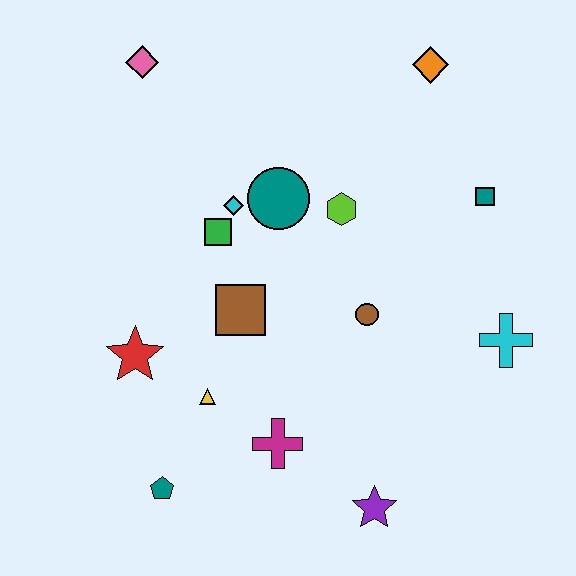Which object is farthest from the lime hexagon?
The teal pentagon is farthest from the lime hexagon.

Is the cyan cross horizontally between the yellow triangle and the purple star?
No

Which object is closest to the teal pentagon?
The yellow triangle is closest to the teal pentagon.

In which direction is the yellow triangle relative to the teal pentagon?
The yellow triangle is above the teal pentagon.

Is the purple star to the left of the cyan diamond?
No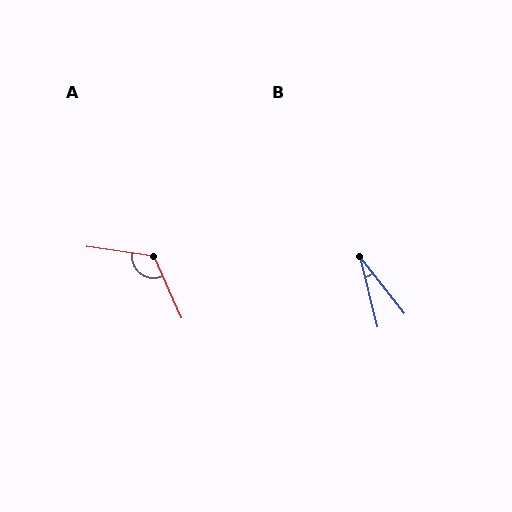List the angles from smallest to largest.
B (24°), A (122°).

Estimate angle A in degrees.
Approximately 122 degrees.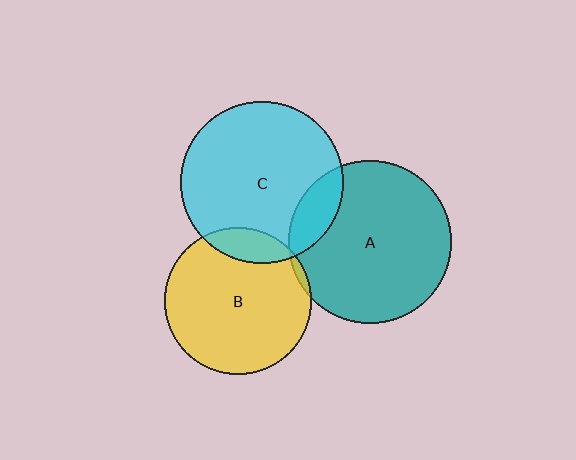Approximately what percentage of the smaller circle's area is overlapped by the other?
Approximately 15%.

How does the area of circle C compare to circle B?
Approximately 1.2 times.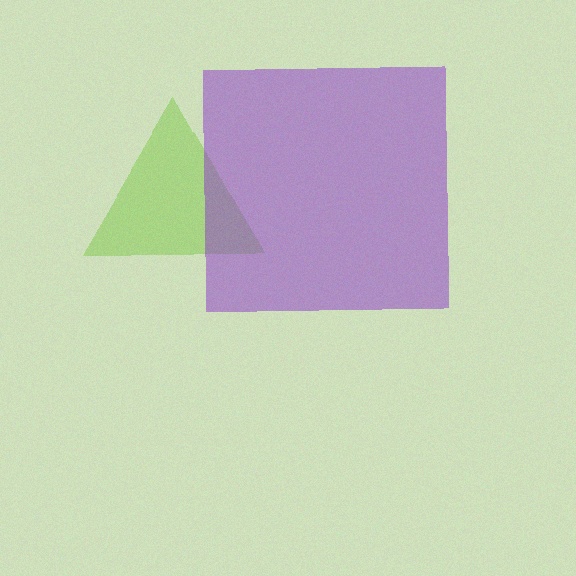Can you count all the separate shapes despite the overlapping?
Yes, there are 2 separate shapes.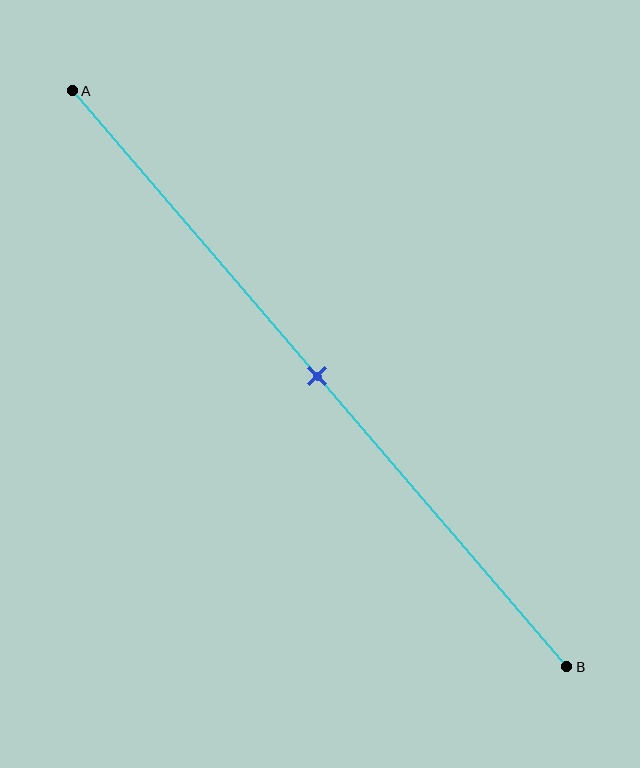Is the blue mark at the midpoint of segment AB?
Yes, the mark is approximately at the midpoint.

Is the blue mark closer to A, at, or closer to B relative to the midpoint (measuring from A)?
The blue mark is approximately at the midpoint of segment AB.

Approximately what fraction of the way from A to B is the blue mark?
The blue mark is approximately 50% of the way from A to B.